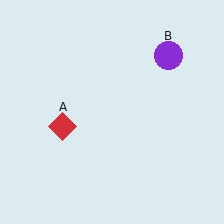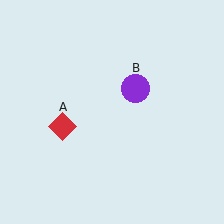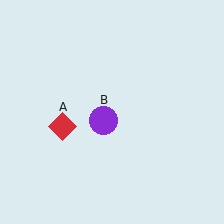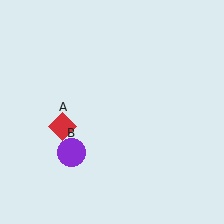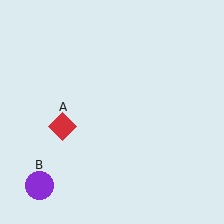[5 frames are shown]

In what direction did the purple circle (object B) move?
The purple circle (object B) moved down and to the left.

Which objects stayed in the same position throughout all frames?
Red diamond (object A) remained stationary.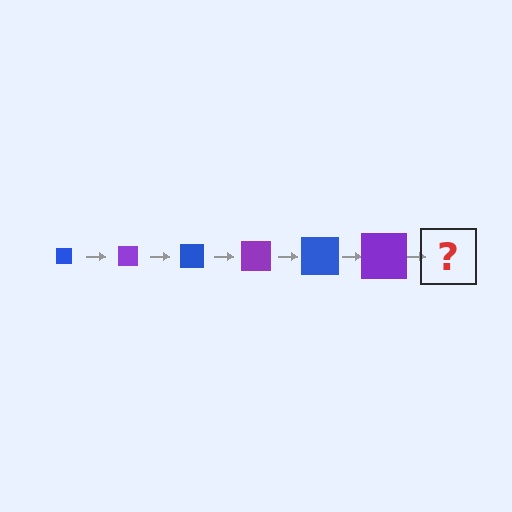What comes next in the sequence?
The next element should be a blue square, larger than the previous one.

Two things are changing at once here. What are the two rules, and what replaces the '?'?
The two rules are that the square grows larger each step and the color cycles through blue and purple. The '?' should be a blue square, larger than the previous one.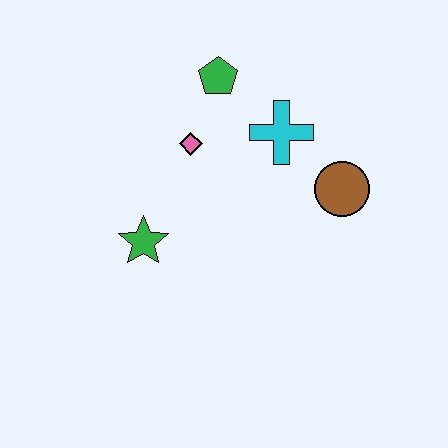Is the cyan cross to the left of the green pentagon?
No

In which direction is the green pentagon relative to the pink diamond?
The green pentagon is above the pink diamond.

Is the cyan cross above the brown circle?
Yes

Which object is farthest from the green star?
The brown circle is farthest from the green star.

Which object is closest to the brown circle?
The cyan cross is closest to the brown circle.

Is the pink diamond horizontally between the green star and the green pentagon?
Yes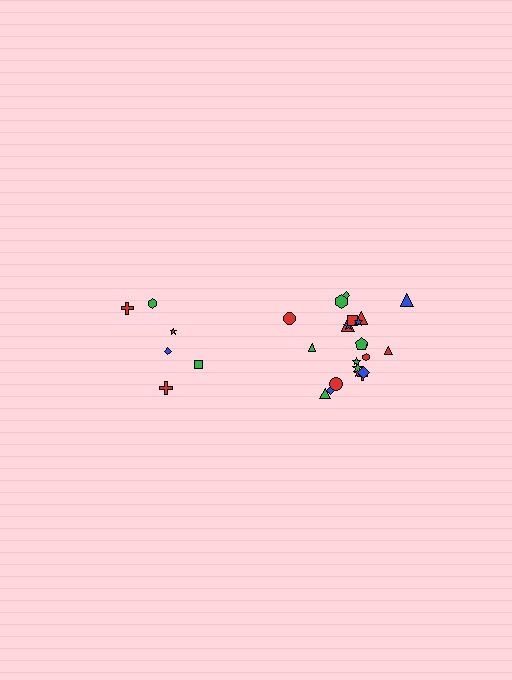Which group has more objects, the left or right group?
The right group.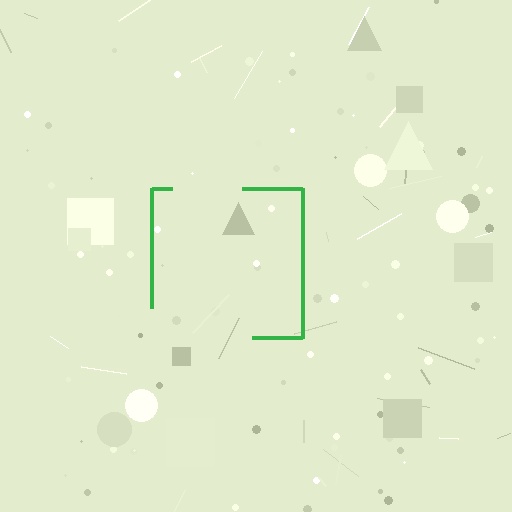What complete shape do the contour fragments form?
The contour fragments form a square.